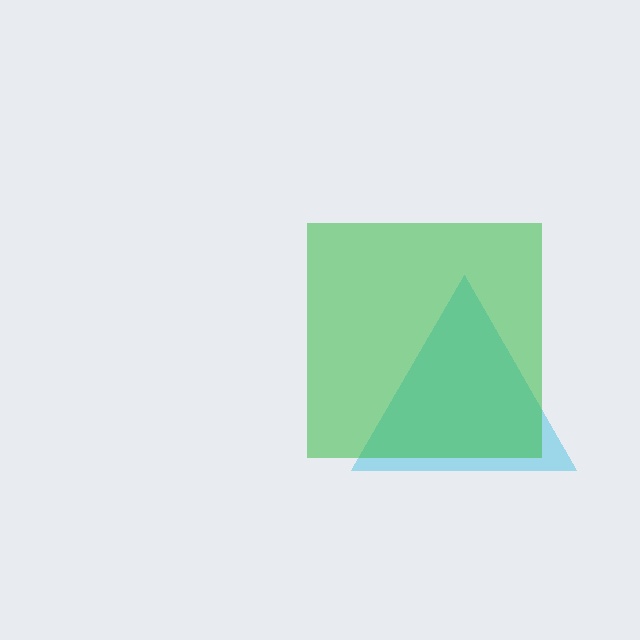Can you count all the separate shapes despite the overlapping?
Yes, there are 2 separate shapes.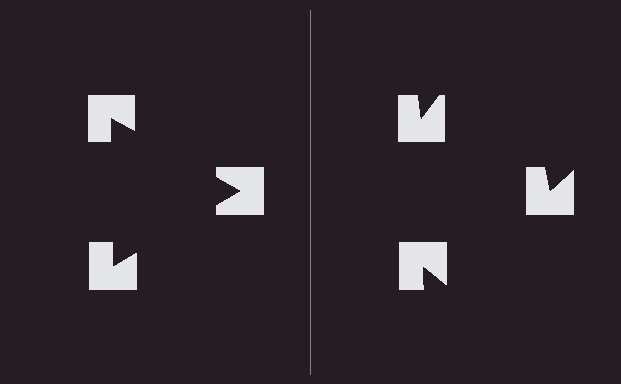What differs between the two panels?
The notched squares are positioned identically on both sides; only the wedge orientations differ. On the left they align to a triangle; on the right they are misaligned.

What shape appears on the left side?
An illusory triangle.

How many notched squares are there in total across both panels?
6 — 3 on each side.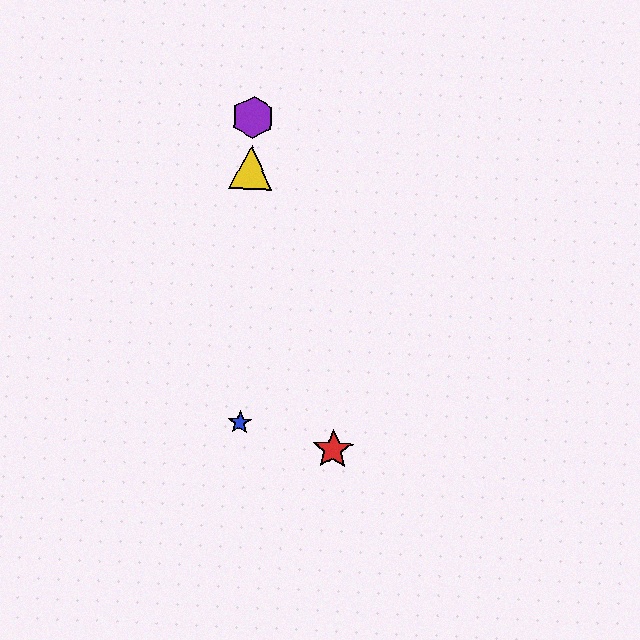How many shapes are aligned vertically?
4 shapes (the blue star, the green star, the yellow triangle, the purple hexagon) are aligned vertically.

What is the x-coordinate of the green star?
The green star is at x≈251.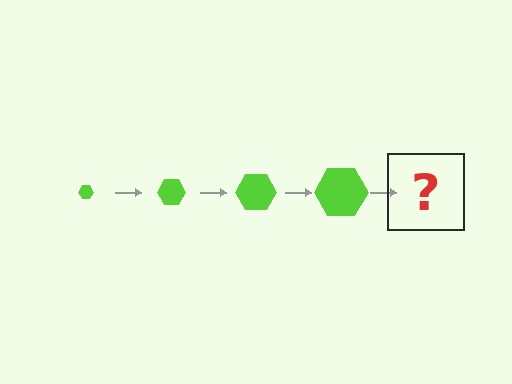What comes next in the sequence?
The next element should be a lime hexagon, larger than the previous one.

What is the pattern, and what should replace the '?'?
The pattern is that the hexagon gets progressively larger each step. The '?' should be a lime hexagon, larger than the previous one.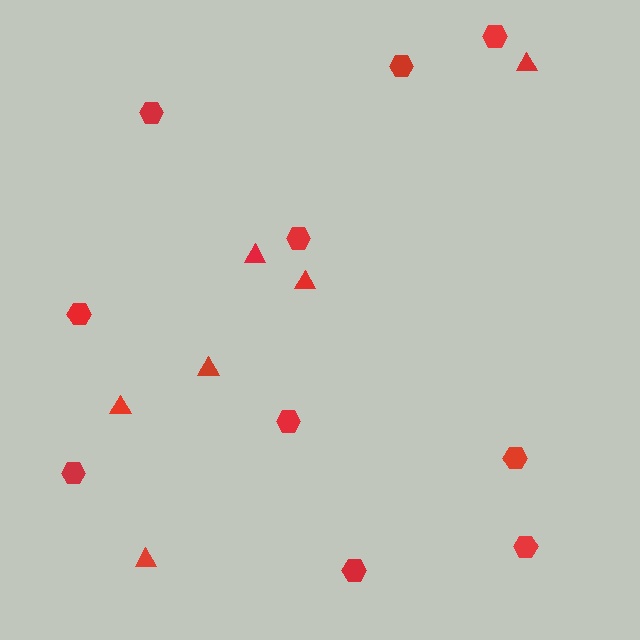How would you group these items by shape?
There are 2 groups: one group of triangles (6) and one group of hexagons (10).